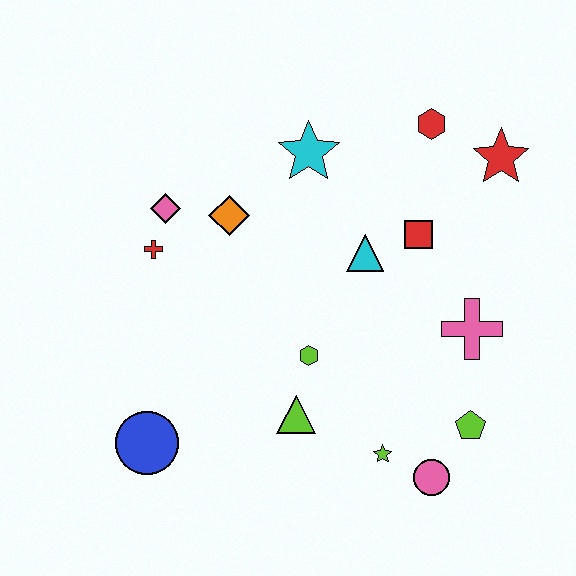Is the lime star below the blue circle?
Yes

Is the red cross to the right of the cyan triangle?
No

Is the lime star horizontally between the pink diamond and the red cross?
No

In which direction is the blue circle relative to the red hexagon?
The blue circle is below the red hexagon.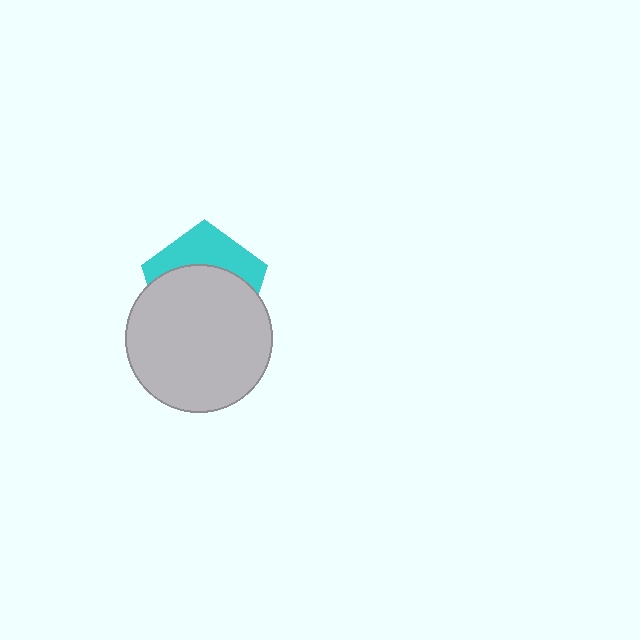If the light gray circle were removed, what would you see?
You would see the complete cyan pentagon.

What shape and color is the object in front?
The object in front is a light gray circle.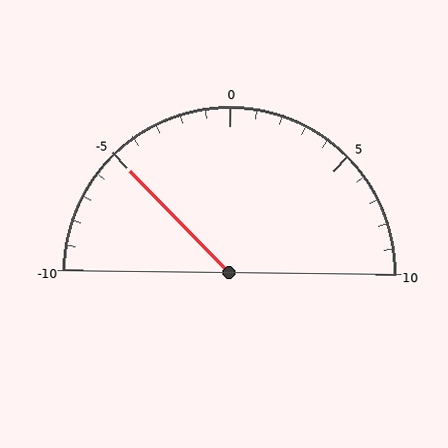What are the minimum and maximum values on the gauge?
The gauge ranges from -10 to 10.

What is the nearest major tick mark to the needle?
The nearest major tick mark is -5.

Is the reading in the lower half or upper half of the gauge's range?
The reading is in the lower half of the range (-10 to 10).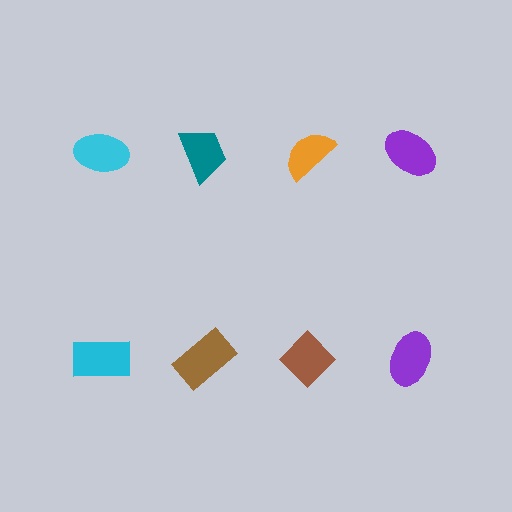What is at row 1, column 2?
A teal trapezoid.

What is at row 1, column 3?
An orange semicircle.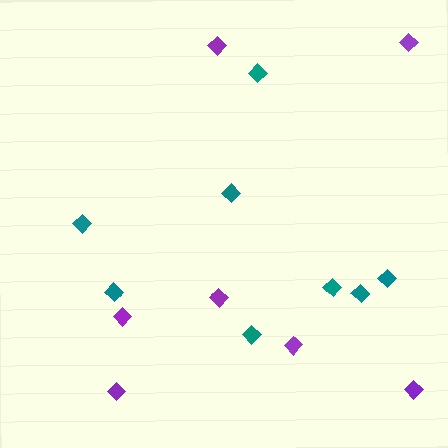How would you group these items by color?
There are 2 groups: one group of teal diamonds (8) and one group of purple diamonds (7).